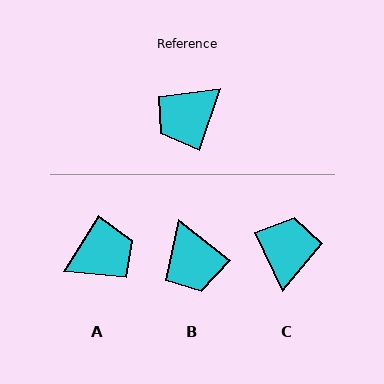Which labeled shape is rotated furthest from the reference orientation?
A, about 167 degrees away.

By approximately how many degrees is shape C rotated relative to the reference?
Approximately 137 degrees clockwise.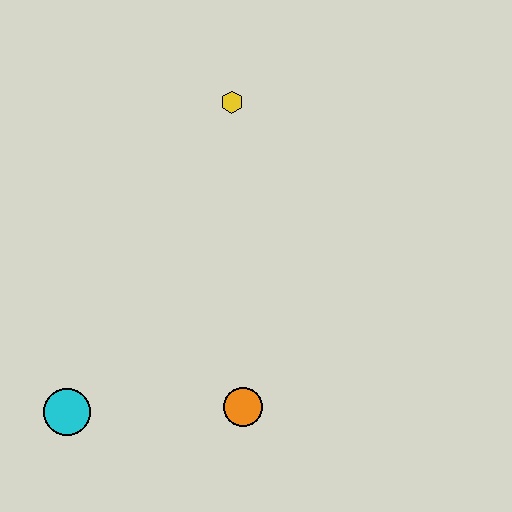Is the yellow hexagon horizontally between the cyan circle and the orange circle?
Yes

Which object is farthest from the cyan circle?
The yellow hexagon is farthest from the cyan circle.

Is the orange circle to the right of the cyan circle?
Yes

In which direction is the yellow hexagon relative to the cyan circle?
The yellow hexagon is above the cyan circle.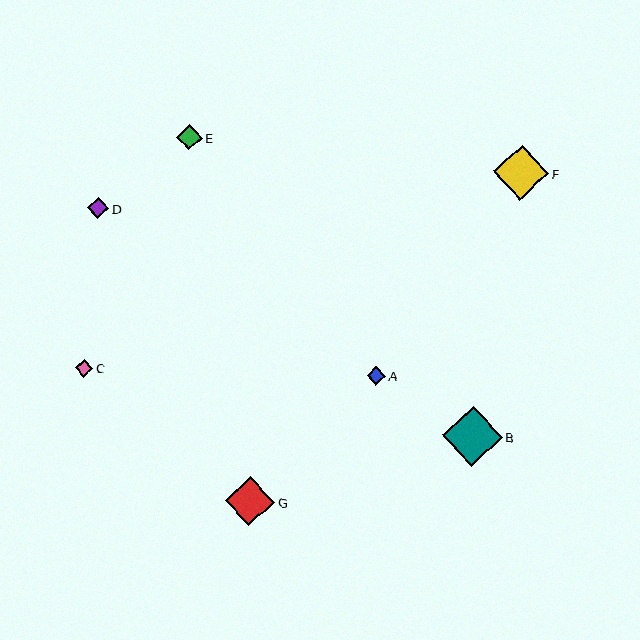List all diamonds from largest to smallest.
From largest to smallest: B, F, G, E, D, A, C.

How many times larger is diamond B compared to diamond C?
Diamond B is approximately 3.4 times the size of diamond C.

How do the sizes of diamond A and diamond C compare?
Diamond A and diamond C are approximately the same size.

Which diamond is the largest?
Diamond B is the largest with a size of approximately 59 pixels.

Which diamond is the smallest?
Diamond C is the smallest with a size of approximately 17 pixels.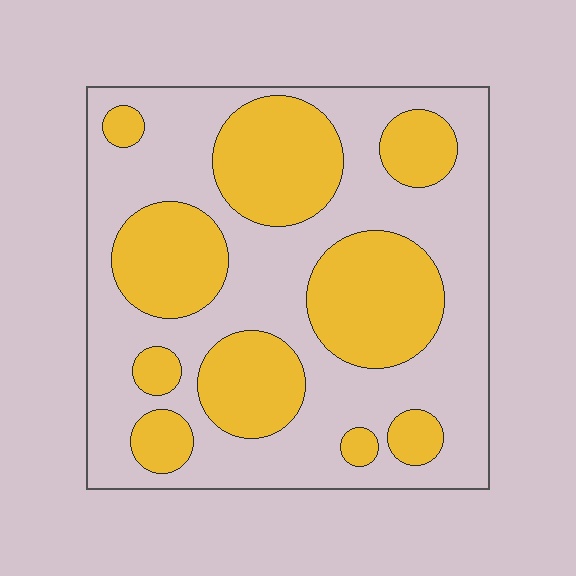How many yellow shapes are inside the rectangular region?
10.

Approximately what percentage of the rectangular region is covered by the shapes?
Approximately 40%.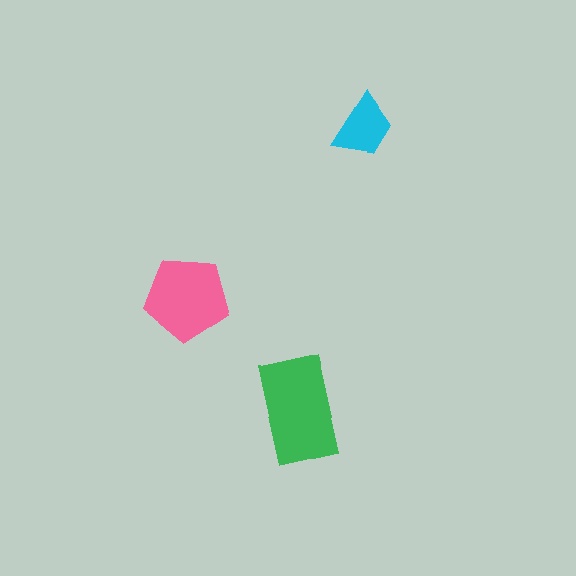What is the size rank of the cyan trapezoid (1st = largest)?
3rd.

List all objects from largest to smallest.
The green rectangle, the pink pentagon, the cyan trapezoid.